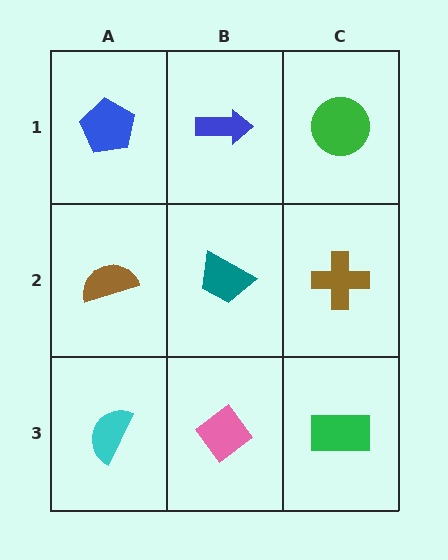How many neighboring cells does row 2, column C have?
3.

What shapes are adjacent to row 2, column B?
A blue arrow (row 1, column B), a pink diamond (row 3, column B), a brown semicircle (row 2, column A), a brown cross (row 2, column C).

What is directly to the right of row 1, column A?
A blue arrow.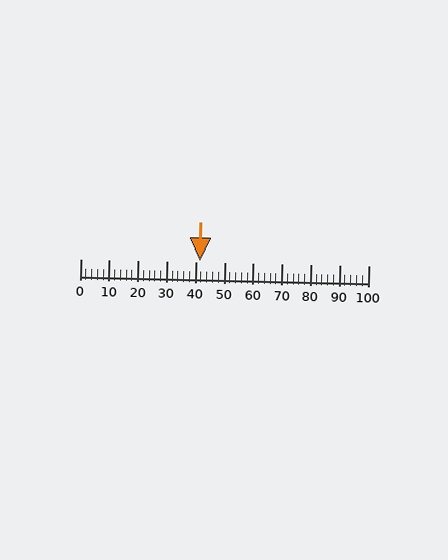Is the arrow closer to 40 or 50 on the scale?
The arrow is closer to 40.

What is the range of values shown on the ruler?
The ruler shows values from 0 to 100.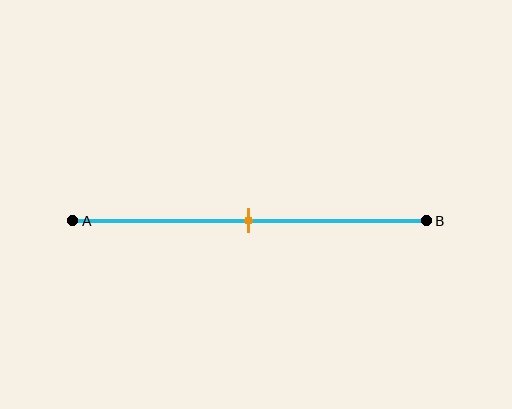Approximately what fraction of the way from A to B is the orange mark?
The orange mark is approximately 50% of the way from A to B.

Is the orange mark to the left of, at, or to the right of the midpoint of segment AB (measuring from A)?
The orange mark is approximately at the midpoint of segment AB.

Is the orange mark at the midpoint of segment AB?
Yes, the mark is approximately at the midpoint.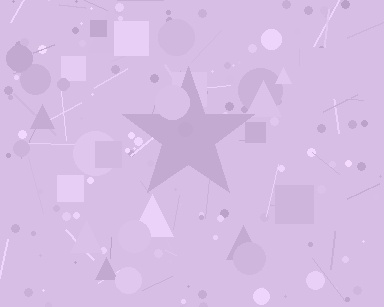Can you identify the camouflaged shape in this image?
The camouflaged shape is a star.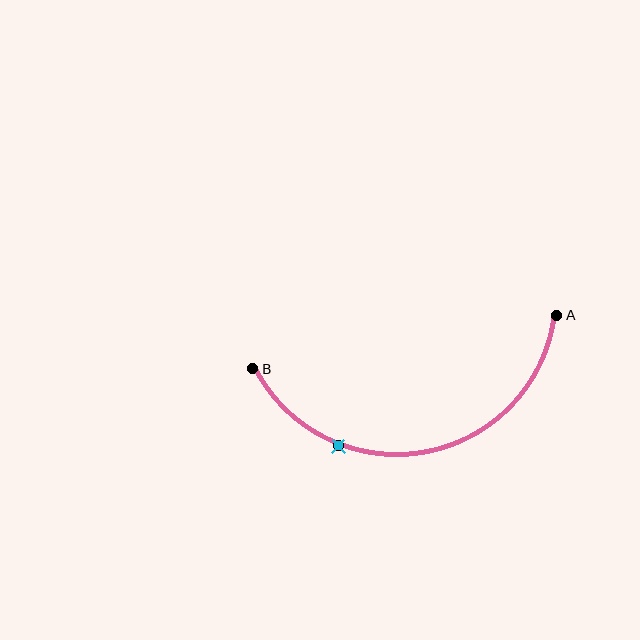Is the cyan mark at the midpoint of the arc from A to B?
No. The cyan mark lies on the arc but is closer to endpoint B. The arc midpoint would be at the point on the curve equidistant along the arc from both A and B.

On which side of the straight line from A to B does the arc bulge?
The arc bulges below the straight line connecting A and B.